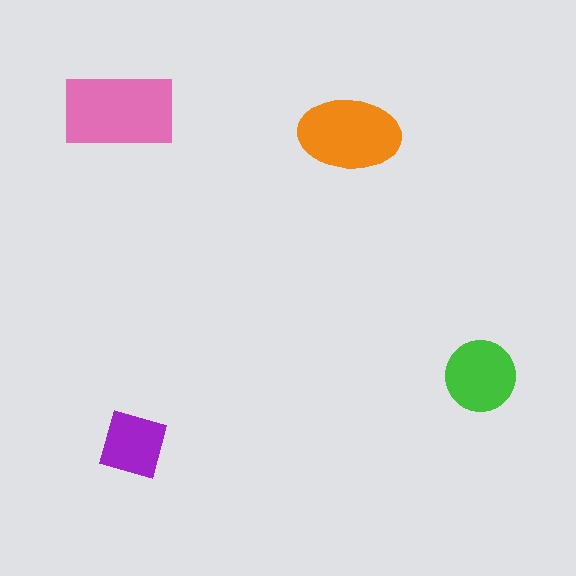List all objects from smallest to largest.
The purple diamond, the green circle, the orange ellipse, the pink rectangle.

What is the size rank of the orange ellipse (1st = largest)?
2nd.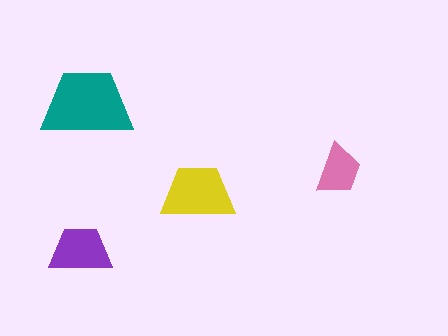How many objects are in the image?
There are 4 objects in the image.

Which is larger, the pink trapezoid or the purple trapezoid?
The purple one.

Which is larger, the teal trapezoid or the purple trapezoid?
The teal one.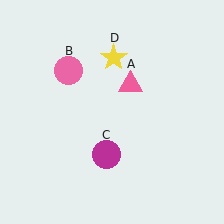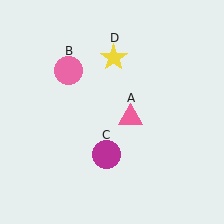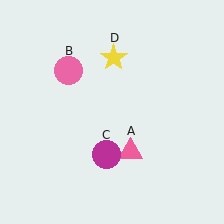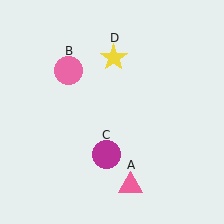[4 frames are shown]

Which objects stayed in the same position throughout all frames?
Pink circle (object B) and magenta circle (object C) and yellow star (object D) remained stationary.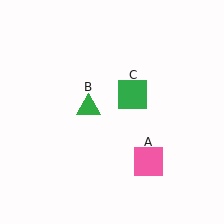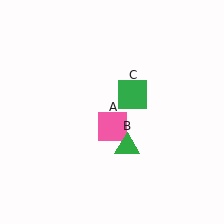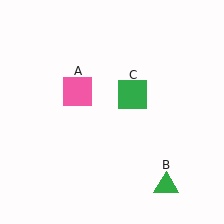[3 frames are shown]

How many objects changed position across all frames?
2 objects changed position: pink square (object A), green triangle (object B).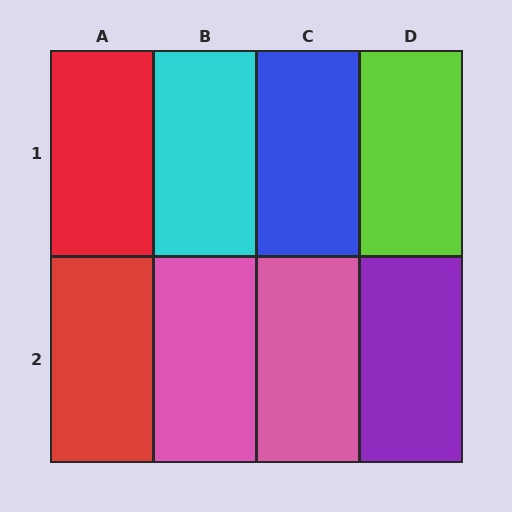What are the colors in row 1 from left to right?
Red, cyan, blue, lime.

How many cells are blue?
1 cell is blue.